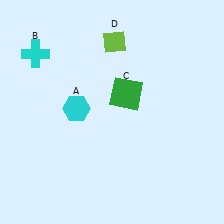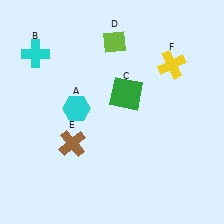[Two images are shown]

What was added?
A brown cross (E), a yellow cross (F) were added in Image 2.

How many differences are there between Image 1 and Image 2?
There are 2 differences between the two images.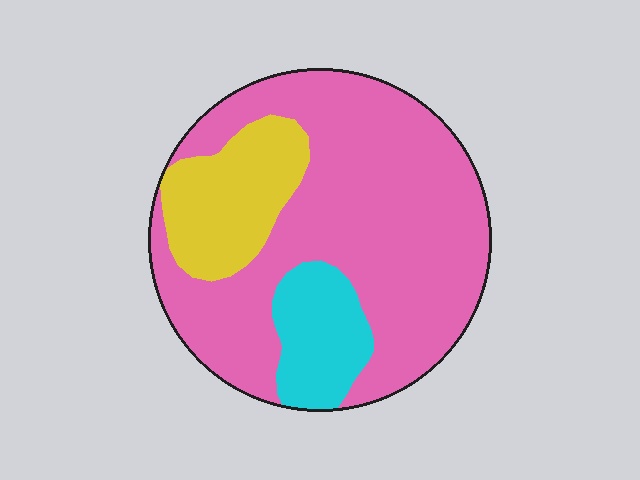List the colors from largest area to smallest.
From largest to smallest: pink, yellow, cyan.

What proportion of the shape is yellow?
Yellow covers about 15% of the shape.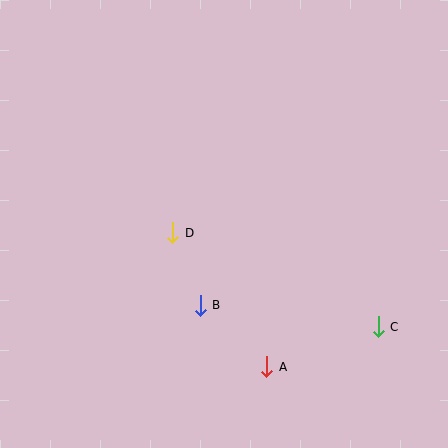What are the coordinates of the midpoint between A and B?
The midpoint between A and B is at (233, 336).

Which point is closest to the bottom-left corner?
Point B is closest to the bottom-left corner.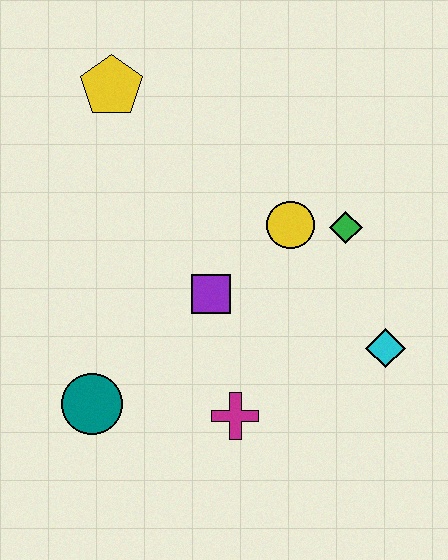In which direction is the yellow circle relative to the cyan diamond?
The yellow circle is above the cyan diamond.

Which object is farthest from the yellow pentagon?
The cyan diamond is farthest from the yellow pentagon.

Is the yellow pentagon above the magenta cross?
Yes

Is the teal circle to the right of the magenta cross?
No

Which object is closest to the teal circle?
The magenta cross is closest to the teal circle.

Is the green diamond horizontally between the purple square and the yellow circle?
No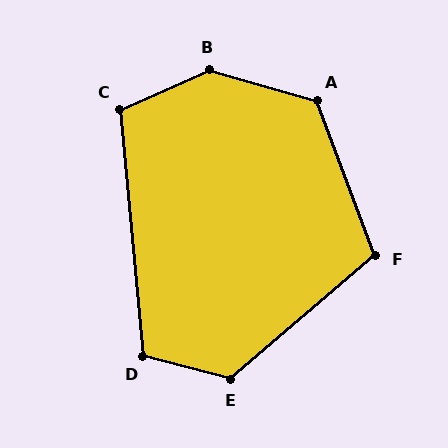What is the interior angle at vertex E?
Approximately 125 degrees (obtuse).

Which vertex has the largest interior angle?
B, at approximately 140 degrees.